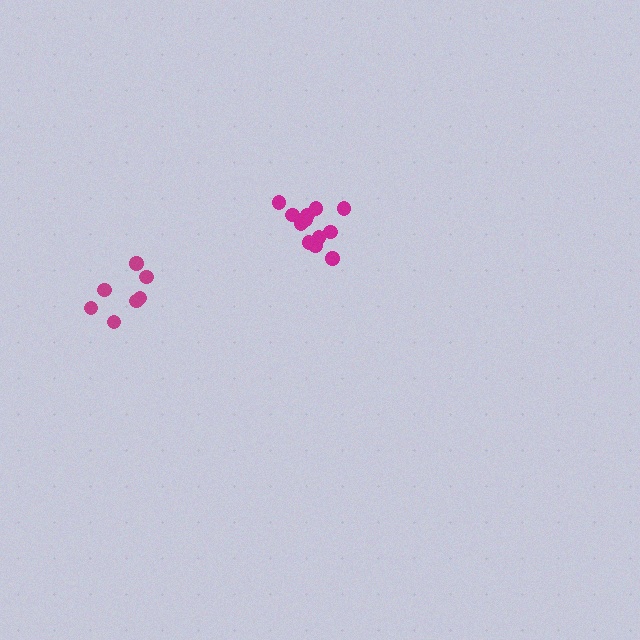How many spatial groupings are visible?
There are 2 spatial groupings.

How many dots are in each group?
Group 1: 12 dots, Group 2: 7 dots (19 total).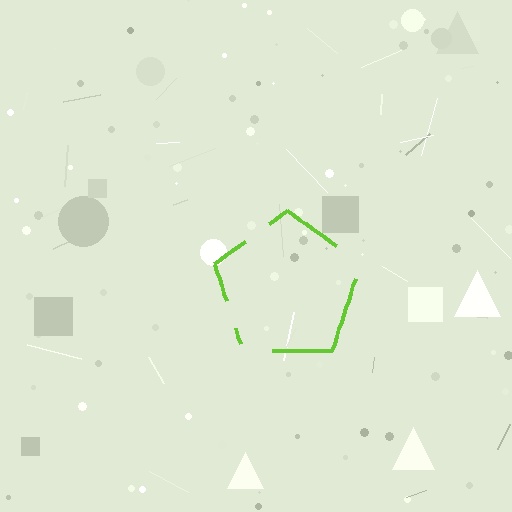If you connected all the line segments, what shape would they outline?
They would outline a pentagon.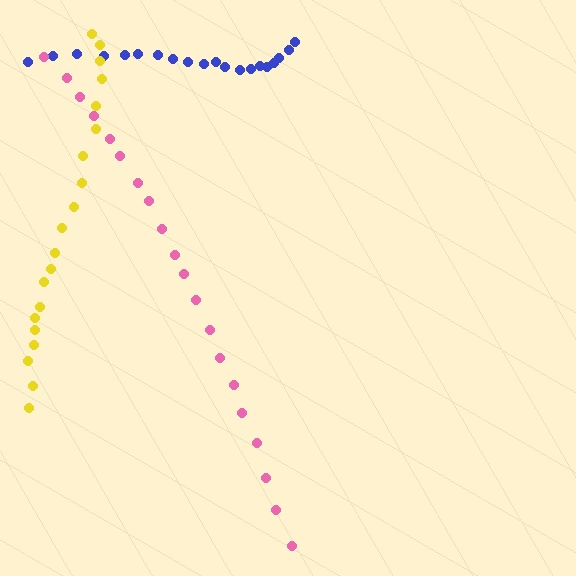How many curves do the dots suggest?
There are 3 distinct paths.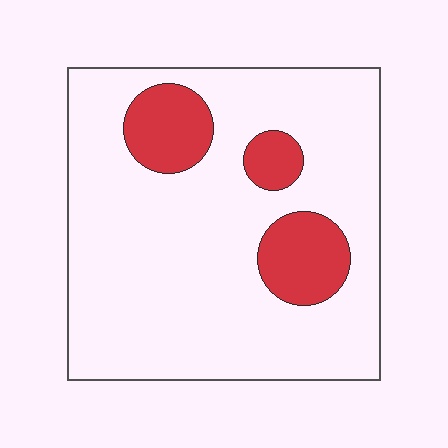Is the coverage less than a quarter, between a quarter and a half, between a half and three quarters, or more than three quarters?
Less than a quarter.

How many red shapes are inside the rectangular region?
3.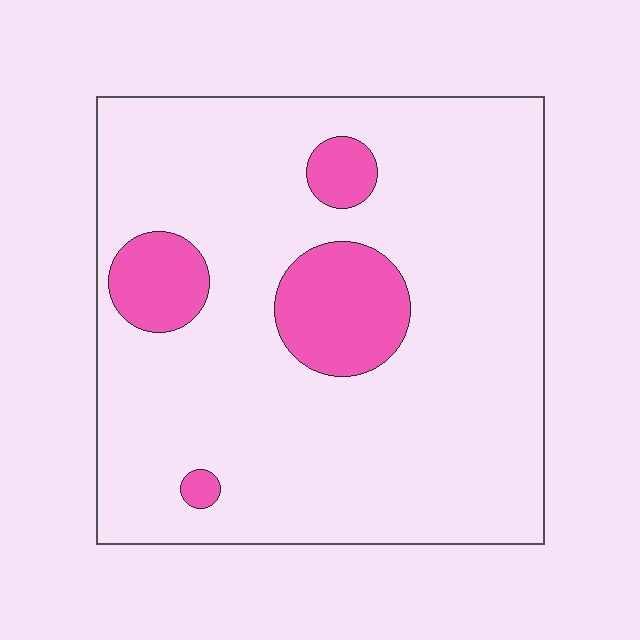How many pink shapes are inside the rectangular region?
4.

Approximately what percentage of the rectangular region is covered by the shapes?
Approximately 15%.